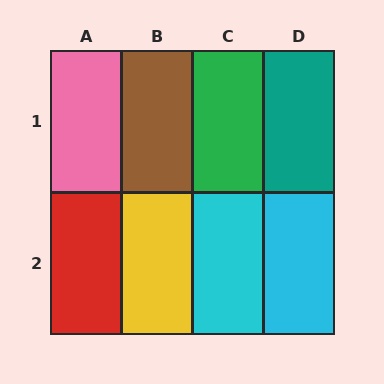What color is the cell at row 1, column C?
Green.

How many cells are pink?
1 cell is pink.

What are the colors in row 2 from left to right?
Red, yellow, cyan, cyan.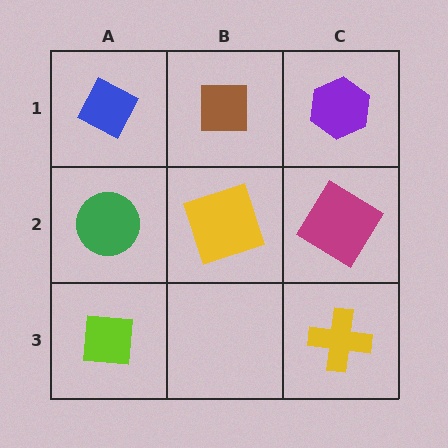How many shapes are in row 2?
3 shapes.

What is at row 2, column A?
A green circle.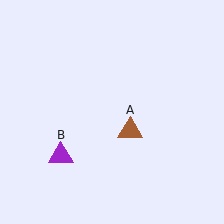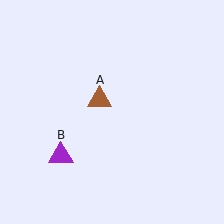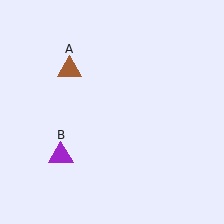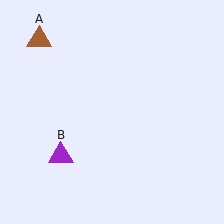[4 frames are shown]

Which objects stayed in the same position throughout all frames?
Purple triangle (object B) remained stationary.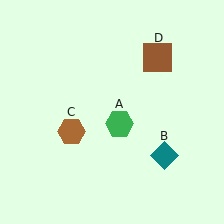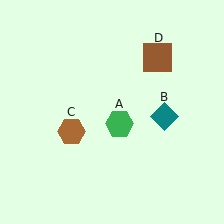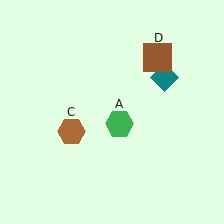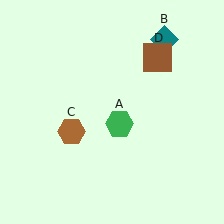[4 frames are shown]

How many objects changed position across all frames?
1 object changed position: teal diamond (object B).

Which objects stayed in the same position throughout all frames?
Green hexagon (object A) and brown hexagon (object C) and brown square (object D) remained stationary.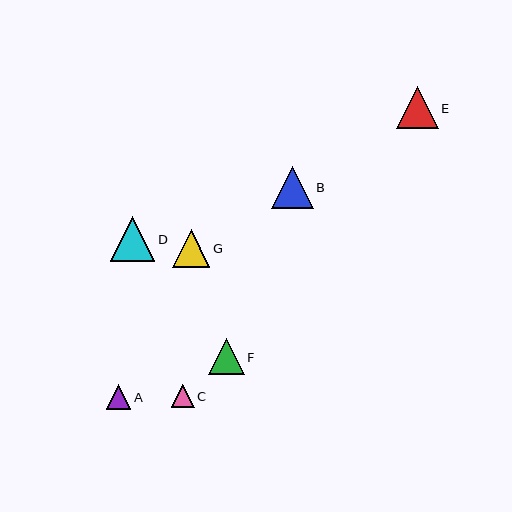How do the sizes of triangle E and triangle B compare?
Triangle E and triangle B are approximately the same size.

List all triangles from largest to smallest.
From largest to smallest: D, E, B, G, F, A, C.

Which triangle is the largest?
Triangle D is the largest with a size of approximately 45 pixels.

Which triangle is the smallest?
Triangle C is the smallest with a size of approximately 23 pixels.